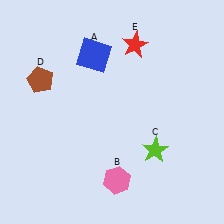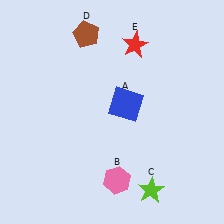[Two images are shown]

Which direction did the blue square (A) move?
The blue square (A) moved down.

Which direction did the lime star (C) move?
The lime star (C) moved down.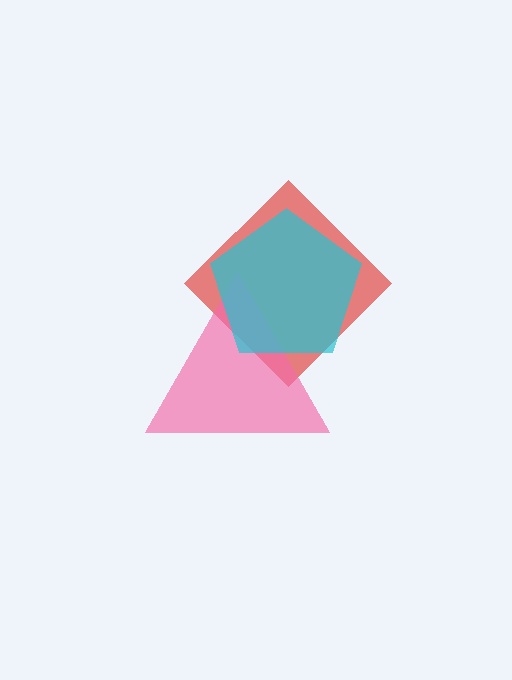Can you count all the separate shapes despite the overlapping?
Yes, there are 3 separate shapes.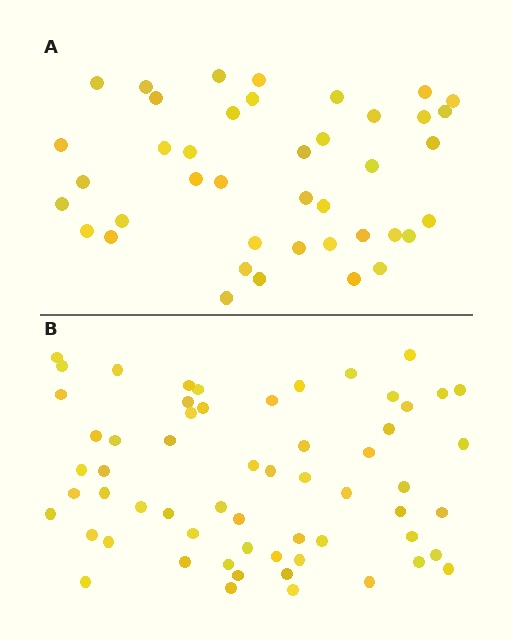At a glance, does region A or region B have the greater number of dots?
Region B (the bottom region) has more dots.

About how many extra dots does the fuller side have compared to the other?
Region B has approximately 20 more dots than region A.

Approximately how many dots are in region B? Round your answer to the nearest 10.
About 60 dots.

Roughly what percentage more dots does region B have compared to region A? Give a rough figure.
About 45% more.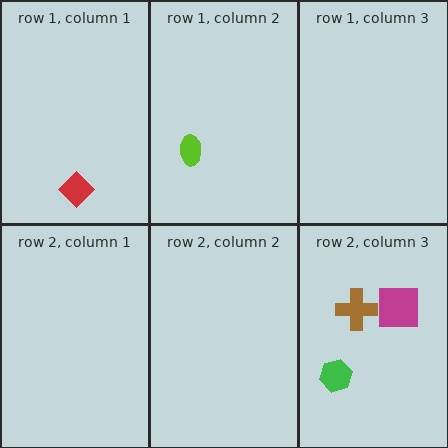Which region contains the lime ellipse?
The row 1, column 2 region.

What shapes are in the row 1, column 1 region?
The red diamond.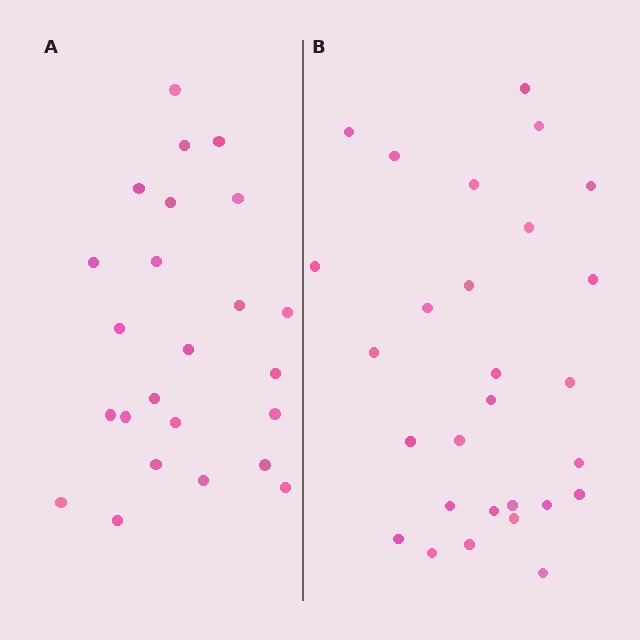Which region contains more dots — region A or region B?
Region B (the right region) has more dots.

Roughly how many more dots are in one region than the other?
Region B has about 4 more dots than region A.